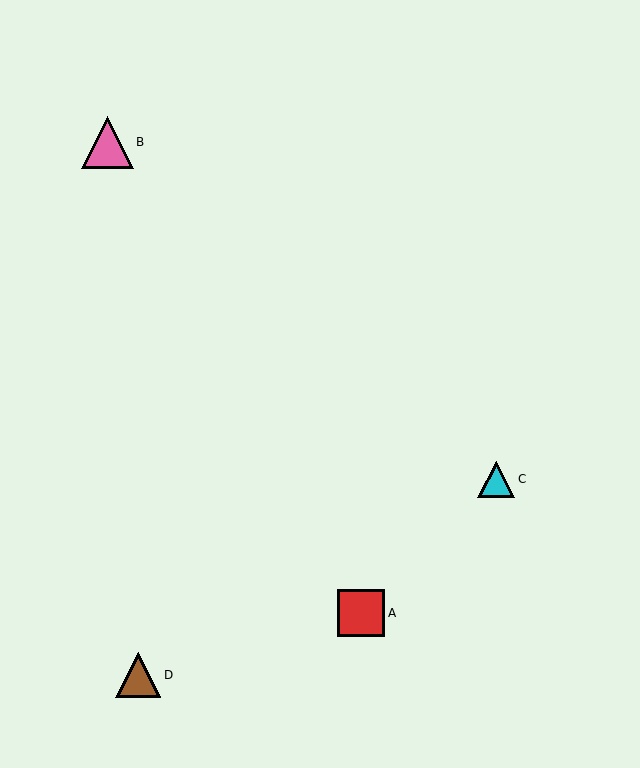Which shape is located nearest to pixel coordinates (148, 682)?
The brown triangle (labeled D) at (138, 675) is nearest to that location.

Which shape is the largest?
The pink triangle (labeled B) is the largest.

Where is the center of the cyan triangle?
The center of the cyan triangle is at (496, 479).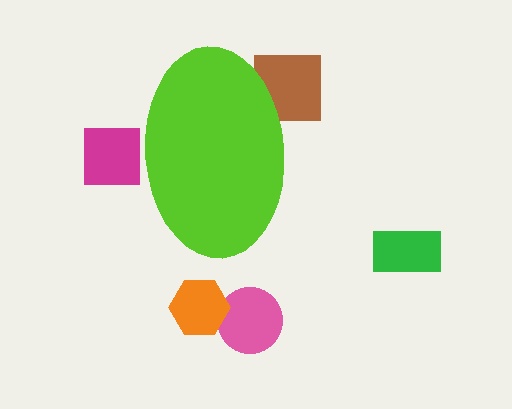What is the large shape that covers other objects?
A lime ellipse.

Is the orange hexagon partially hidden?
No, the orange hexagon is fully visible.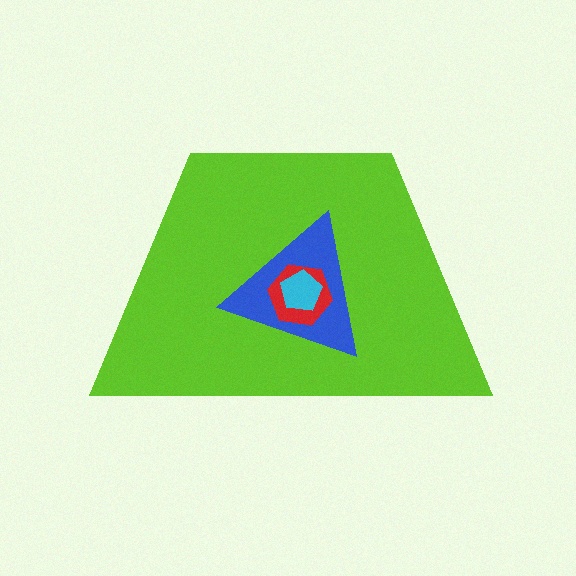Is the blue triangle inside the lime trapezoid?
Yes.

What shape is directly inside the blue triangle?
The red hexagon.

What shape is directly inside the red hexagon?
The cyan pentagon.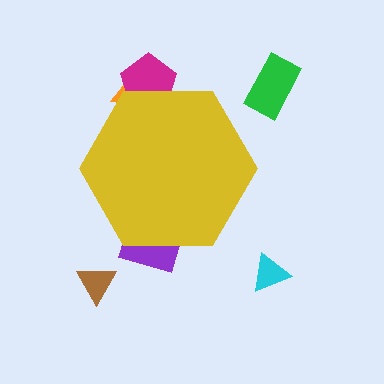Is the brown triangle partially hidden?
No, the brown triangle is fully visible.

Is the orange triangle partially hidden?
Yes, the orange triangle is partially hidden behind the yellow hexagon.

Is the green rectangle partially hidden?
No, the green rectangle is fully visible.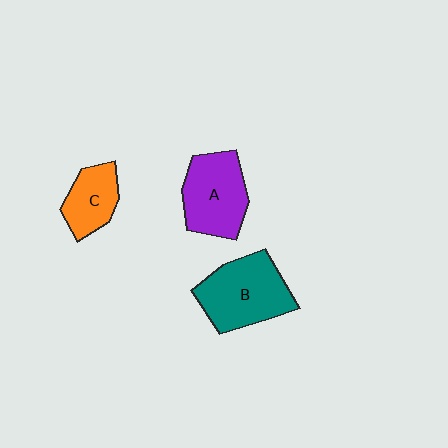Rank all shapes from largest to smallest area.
From largest to smallest: B (teal), A (purple), C (orange).